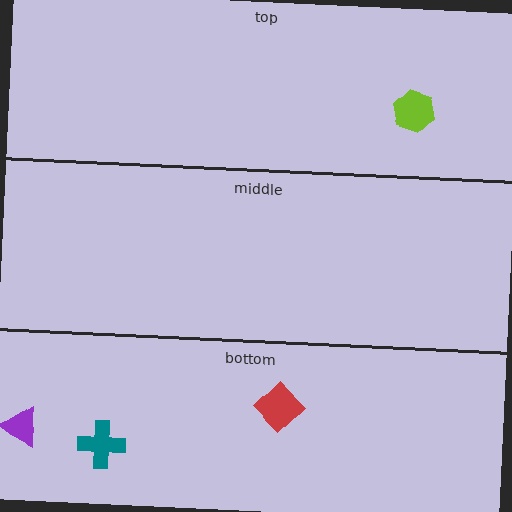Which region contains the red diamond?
The bottom region.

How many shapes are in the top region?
1.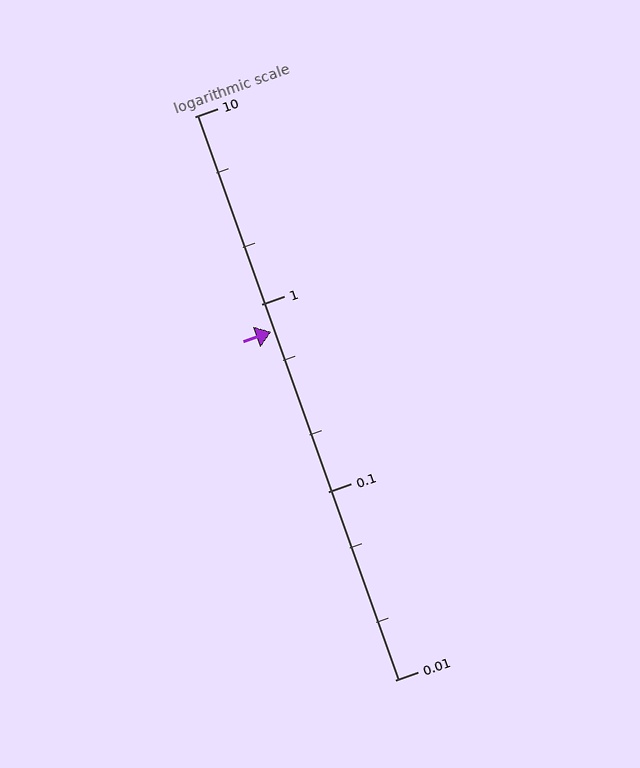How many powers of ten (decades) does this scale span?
The scale spans 3 decades, from 0.01 to 10.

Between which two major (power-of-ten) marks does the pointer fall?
The pointer is between 0.1 and 1.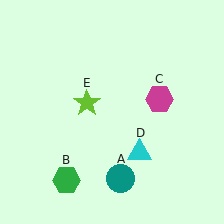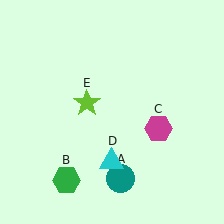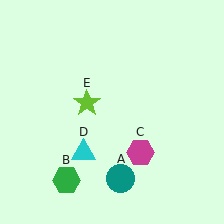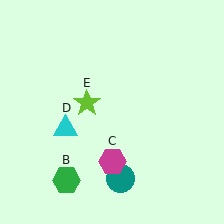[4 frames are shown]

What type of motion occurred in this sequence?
The magenta hexagon (object C), cyan triangle (object D) rotated clockwise around the center of the scene.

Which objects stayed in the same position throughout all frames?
Teal circle (object A) and green hexagon (object B) and lime star (object E) remained stationary.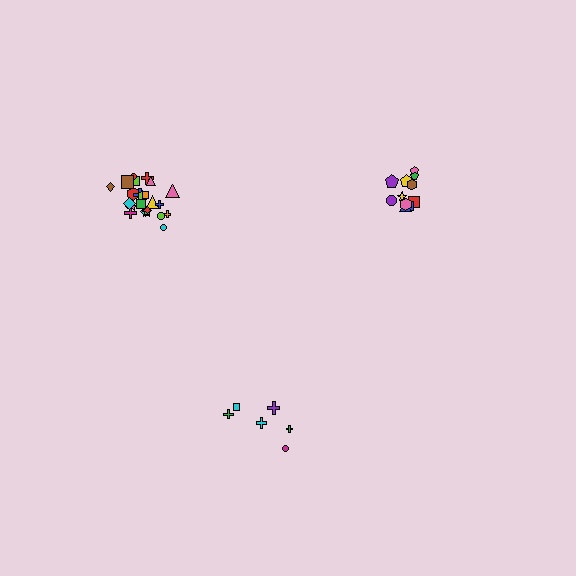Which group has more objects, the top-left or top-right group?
The top-left group.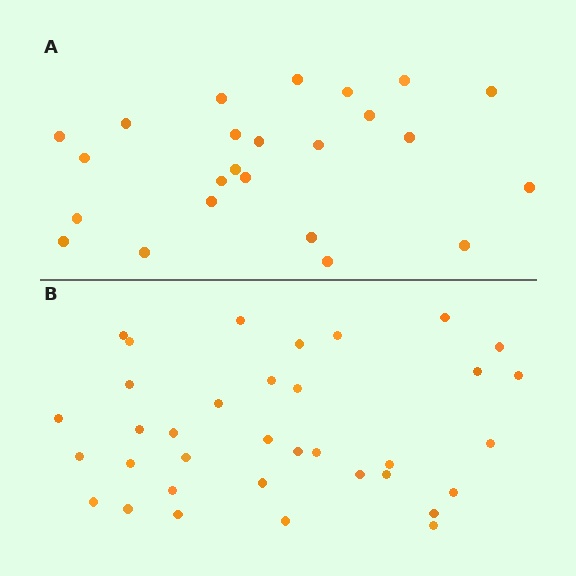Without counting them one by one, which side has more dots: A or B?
Region B (the bottom region) has more dots.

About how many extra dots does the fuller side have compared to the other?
Region B has roughly 12 or so more dots than region A.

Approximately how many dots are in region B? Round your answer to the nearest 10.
About 40 dots. (The exact count is 35, which rounds to 40.)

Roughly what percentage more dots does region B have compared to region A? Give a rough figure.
About 45% more.